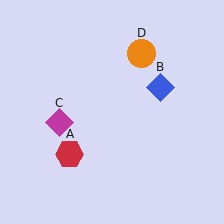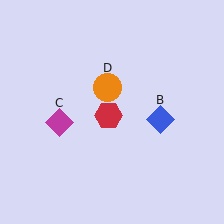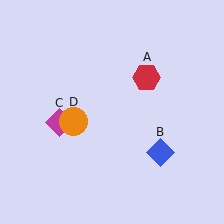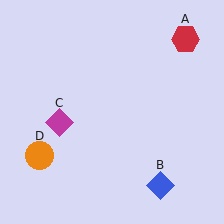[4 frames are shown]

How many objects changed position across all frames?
3 objects changed position: red hexagon (object A), blue diamond (object B), orange circle (object D).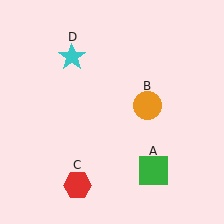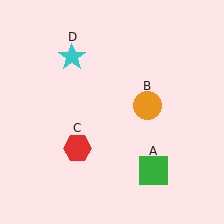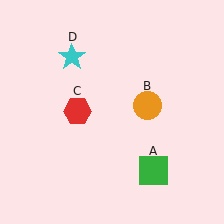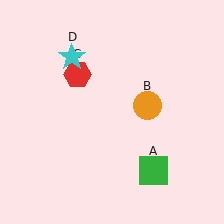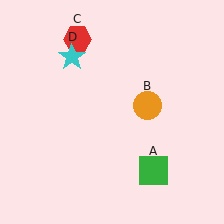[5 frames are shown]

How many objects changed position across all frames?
1 object changed position: red hexagon (object C).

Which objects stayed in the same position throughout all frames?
Green square (object A) and orange circle (object B) and cyan star (object D) remained stationary.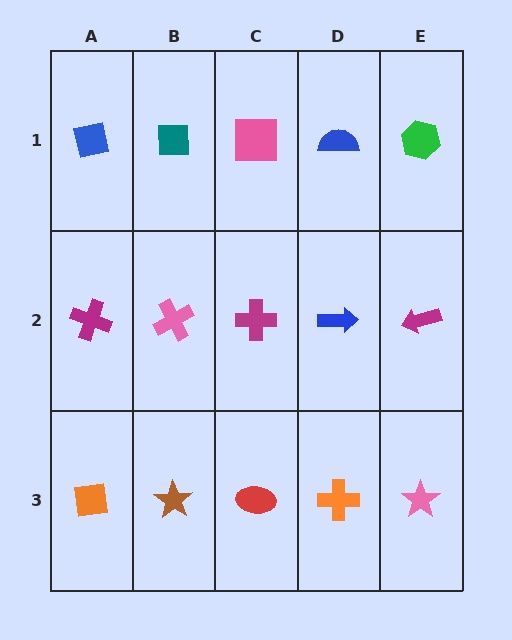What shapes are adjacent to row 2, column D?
A blue semicircle (row 1, column D), an orange cross (row 3, column D), a magenta cross (row 2, column C), a magenta arrow (row 2, column E).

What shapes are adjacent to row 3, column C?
A magenta cross (row 2, column C), a brown star (row 3, column B), an orange cross (row 3, column D).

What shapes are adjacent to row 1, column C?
A magenta cross (row 2, column C), a teal square (row 1, column B), a blue semicircle (row 1, column D).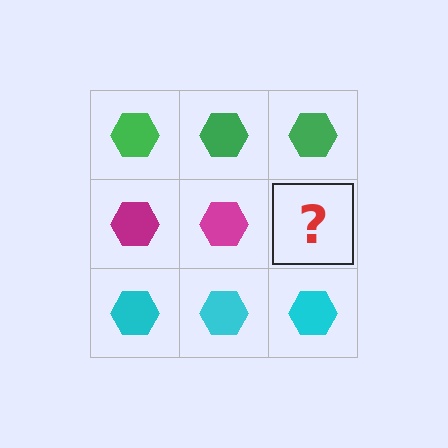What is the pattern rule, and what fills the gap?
The rule is that each row has a consistent color. The gap should be filled with a magenta hexagon.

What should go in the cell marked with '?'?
The missing cell should contain a magenta hexagon.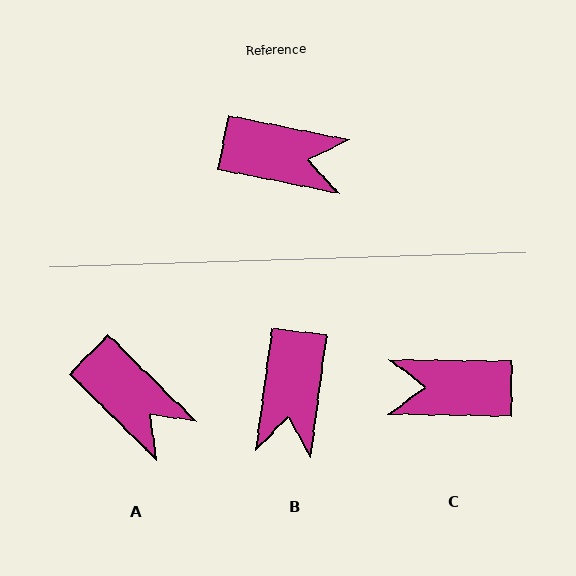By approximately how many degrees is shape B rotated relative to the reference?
Approximately 86 degrees clockwise.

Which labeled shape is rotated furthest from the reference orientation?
C, about 170 degrees away.